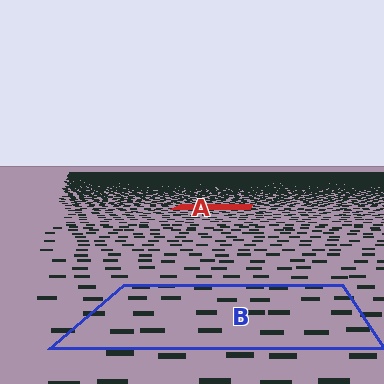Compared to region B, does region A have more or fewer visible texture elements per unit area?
Region A has more texture elements per unit area — they are packed more densely because it is farther away.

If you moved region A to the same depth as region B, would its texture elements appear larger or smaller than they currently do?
They would appear larger. At a closer depth, the same texture elements are projected at a bigger on-screen size.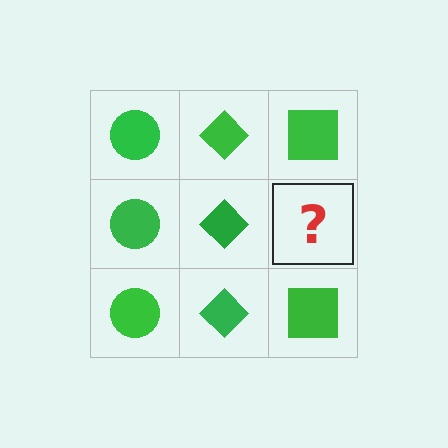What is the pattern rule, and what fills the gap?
The rule is that each column has a consistent shape. The gap should be filled with a green square.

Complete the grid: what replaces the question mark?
The question mark should be replaced with a green square.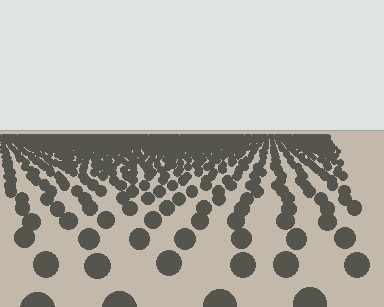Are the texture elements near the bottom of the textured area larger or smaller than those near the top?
Larger. Near the bottom, elements are closer to the viewer and appear at a bigger on-screen size.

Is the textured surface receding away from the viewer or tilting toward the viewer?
The surface is receding away from the viewer. Texture elements get smaller and denser toward the top.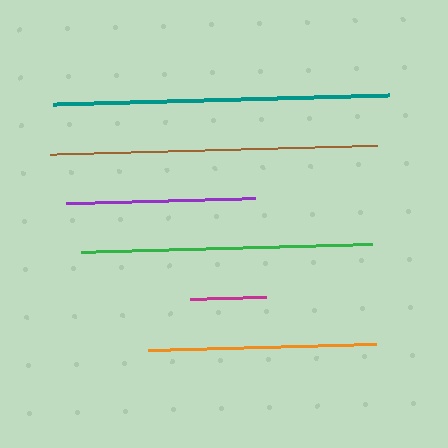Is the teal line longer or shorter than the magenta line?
The teal line is longer than the magenta line.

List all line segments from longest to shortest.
From longest to shortest: teal, brown, green, orange, purple, magenta.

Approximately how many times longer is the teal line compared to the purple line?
The teal line is approximately 1.8 times the length of the purple line.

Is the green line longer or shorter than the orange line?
The green line is longer than the orange line.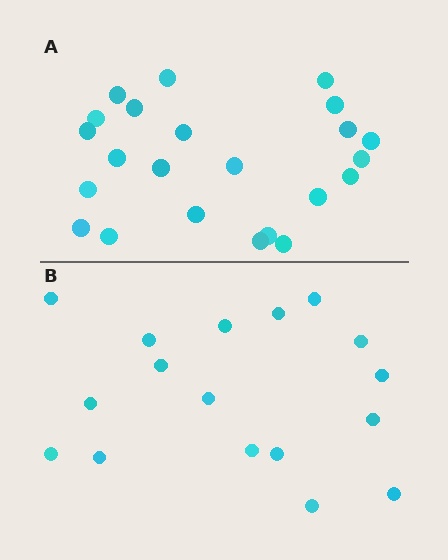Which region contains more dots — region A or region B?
Region A (the top region) has more dots.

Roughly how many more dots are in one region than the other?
Region A has about 6 more dots than region B.